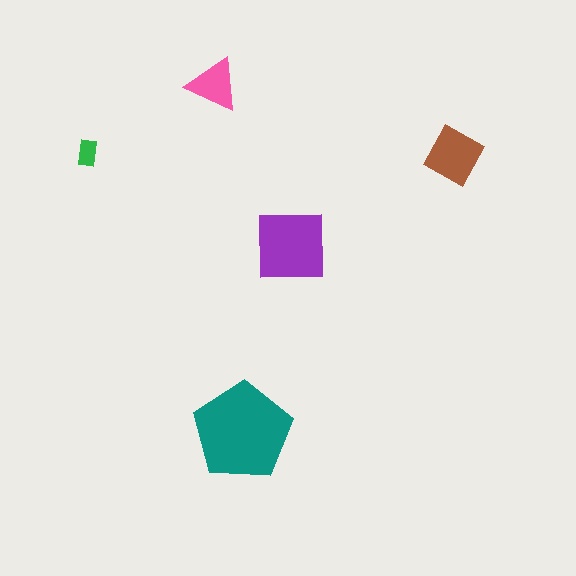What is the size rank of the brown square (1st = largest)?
3rd.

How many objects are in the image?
There are 5 objects in the image.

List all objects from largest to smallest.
The teal pentagon, the purple square, the brown square, the pink triangle, the green rectangle.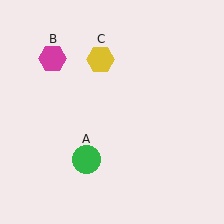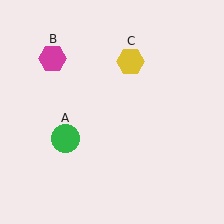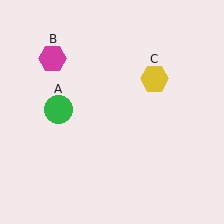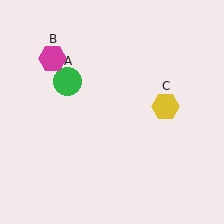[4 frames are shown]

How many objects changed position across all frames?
2 objects changed position: green circle (object A), yellow hexagon (object C).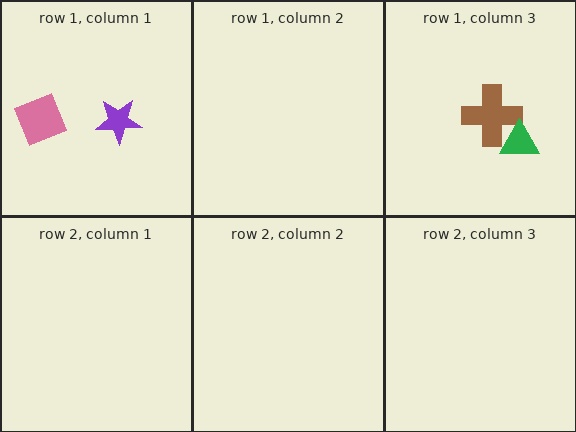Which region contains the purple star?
The row 1, column 1 region.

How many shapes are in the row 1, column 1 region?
2.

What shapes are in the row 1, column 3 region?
The brown cross, the green triangle.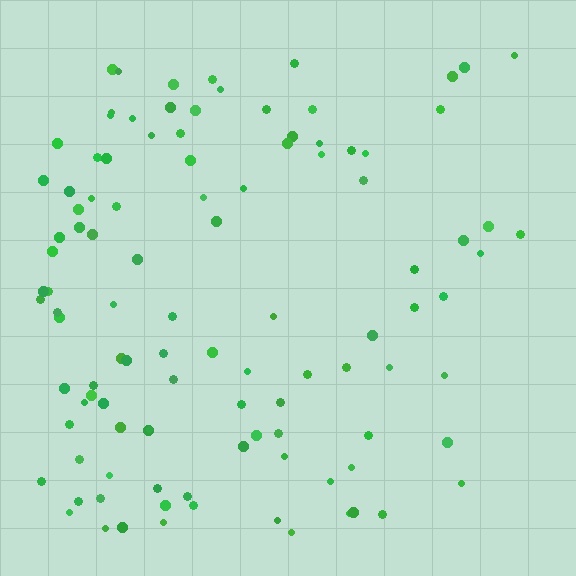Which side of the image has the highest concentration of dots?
The left.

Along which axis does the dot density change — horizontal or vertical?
Horizontal.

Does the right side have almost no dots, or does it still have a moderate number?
Still a moderate number, just noticeably fewer than the left.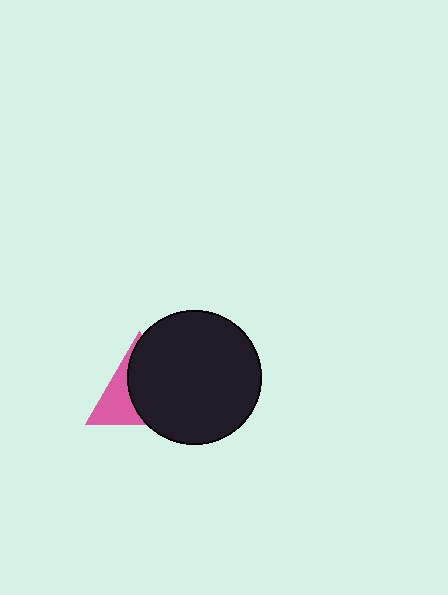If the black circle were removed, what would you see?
You would see the complete pink triangle.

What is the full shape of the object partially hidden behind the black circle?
The partially hidden object is a pink triangle.